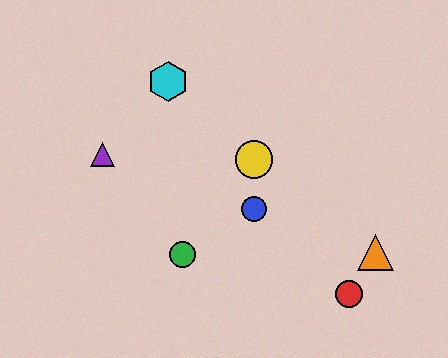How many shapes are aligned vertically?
2 shapes (the blue circle, the yellow circle) are aligned vertically.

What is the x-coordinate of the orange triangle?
The orange triangle is at x≈375.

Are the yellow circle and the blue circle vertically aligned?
Yes, both are at x≈254.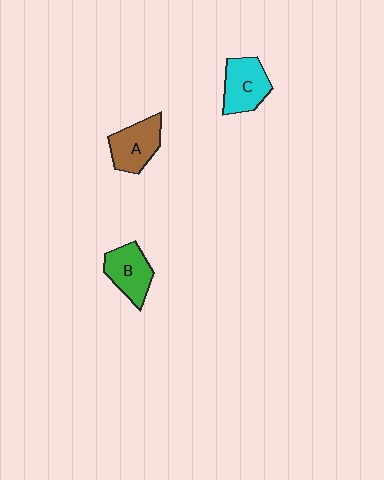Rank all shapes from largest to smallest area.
From largest to smallest: C (cyan), A (brown), B (green).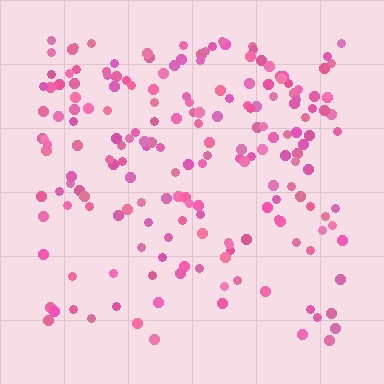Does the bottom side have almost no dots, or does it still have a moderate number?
Still a moderate number, just noticeably fewer than the top.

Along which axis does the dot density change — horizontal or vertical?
Vertical.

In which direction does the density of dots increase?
From bottom to top, with the top side densest.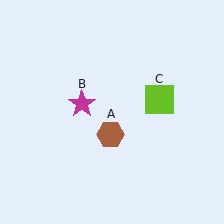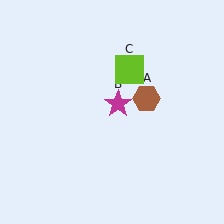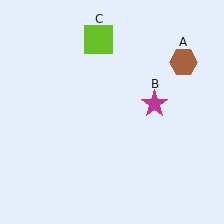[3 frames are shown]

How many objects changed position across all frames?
3 objects changed position: brown hexagon (object A), magenta star (object B), lime square (object C).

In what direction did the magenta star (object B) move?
The magenta star (object B) moved right.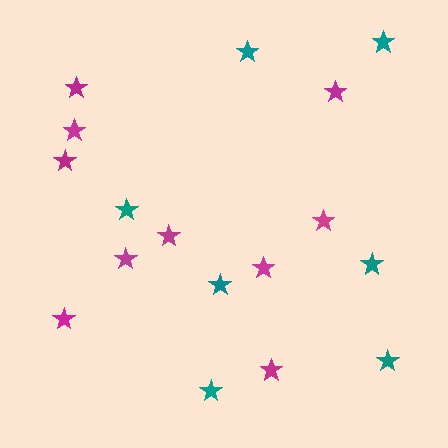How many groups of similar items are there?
There are 2 groups: one group of magenta stars (10) and one group of teal stars (7).